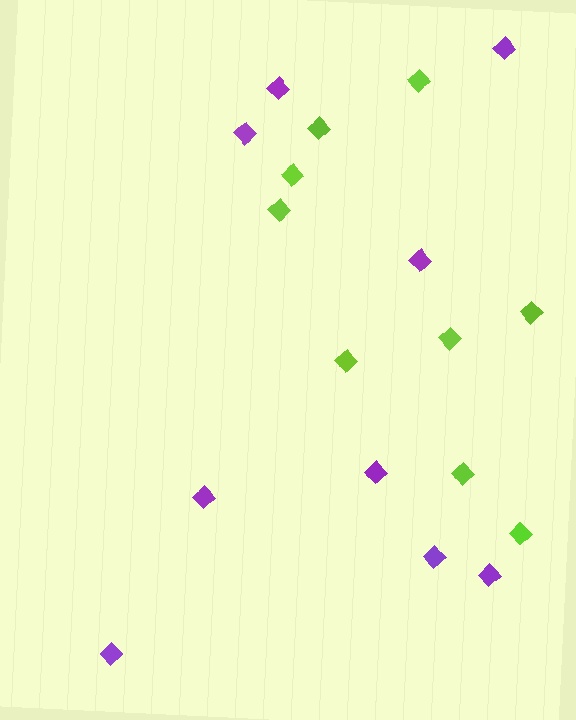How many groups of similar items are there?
There are 2 groups: one group of purple diamonds (9) and one group of lime diamonds (9).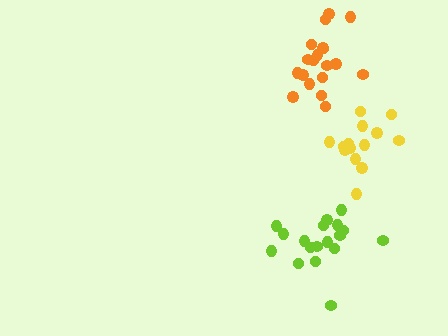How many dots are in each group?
Group 1: 19 dots, Group 2: 18 dots, Group 3: 14 dots (51 total).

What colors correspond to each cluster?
The clusters are colored: orange, lime, yellow.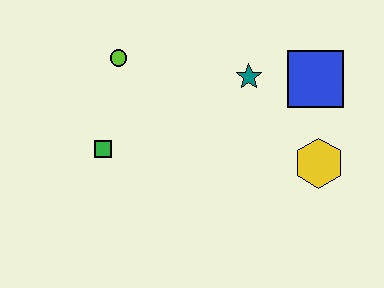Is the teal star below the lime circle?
Yes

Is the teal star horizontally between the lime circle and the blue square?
Yes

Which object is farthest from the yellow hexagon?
The lime circle is farthest from the yellow hexagon.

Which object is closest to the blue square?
The teal star is closest to the blue square.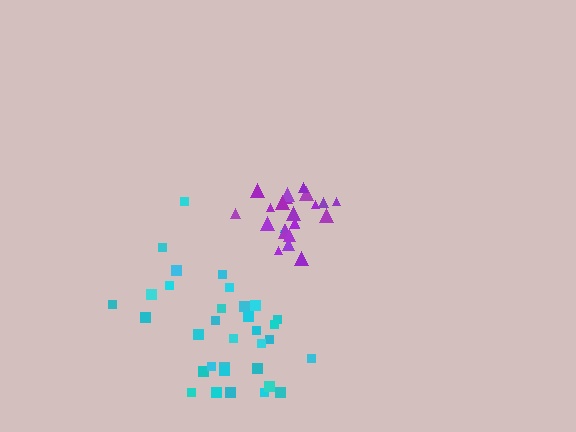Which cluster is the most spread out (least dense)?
Cyan.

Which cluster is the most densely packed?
Purple.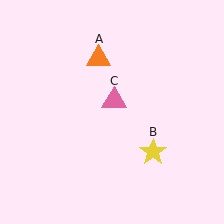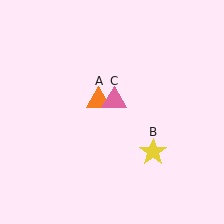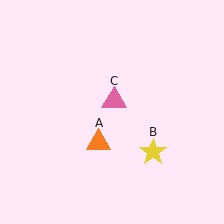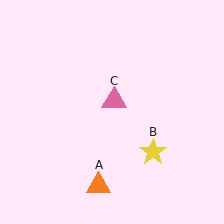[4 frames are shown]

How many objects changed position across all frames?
1 object changed position: orange triangle (object A).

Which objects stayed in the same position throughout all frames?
Yellow star (object B) and pink triangle (object C) remained stationary.